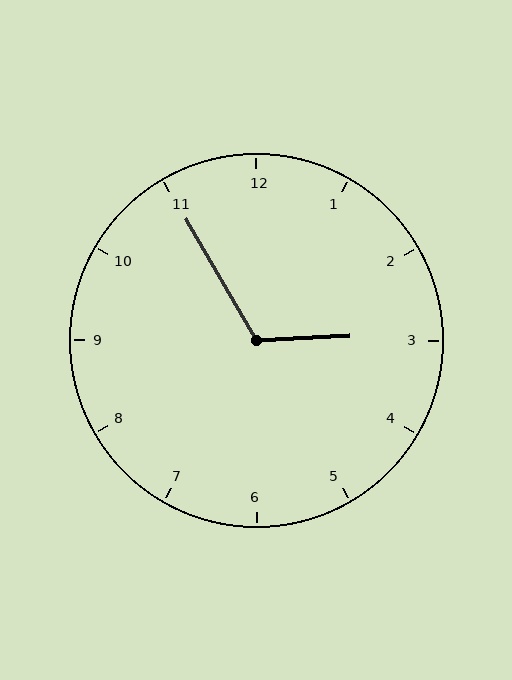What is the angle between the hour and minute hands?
Approximately 118 degrees.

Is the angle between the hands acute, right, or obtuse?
It is obtuse.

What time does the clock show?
2:55.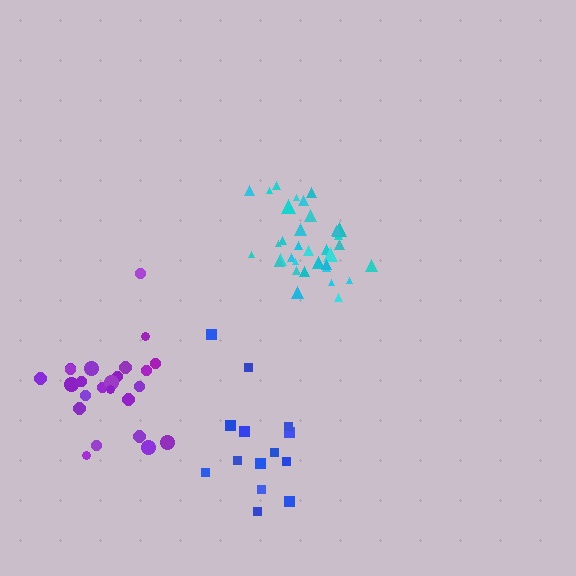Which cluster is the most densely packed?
Cyan.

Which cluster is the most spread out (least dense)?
Blue.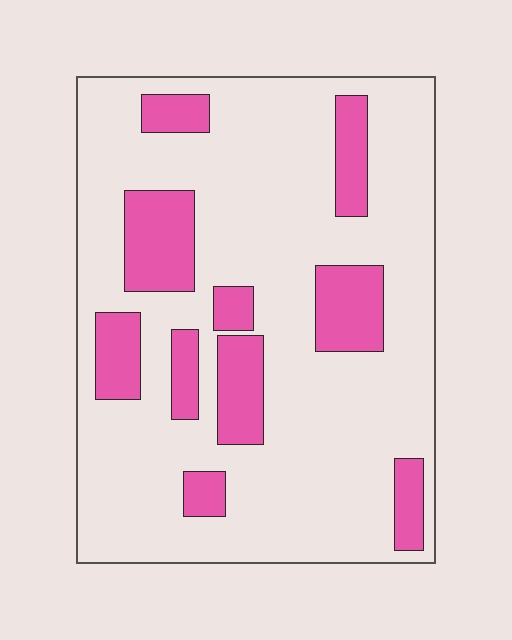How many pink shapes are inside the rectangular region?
10.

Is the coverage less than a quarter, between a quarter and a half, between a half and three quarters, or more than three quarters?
Less than a quarter.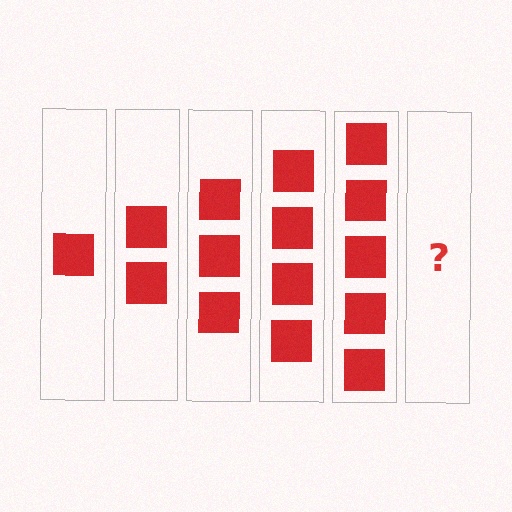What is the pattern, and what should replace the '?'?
The pattern is that each step adds one more square. The '?' should be 6 squares.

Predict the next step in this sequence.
The next step is 6 squares.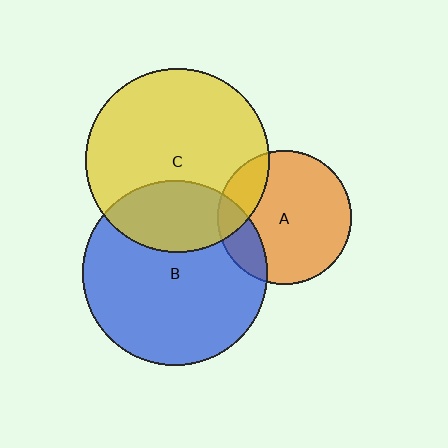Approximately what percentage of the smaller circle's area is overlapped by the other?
Approximately 20%.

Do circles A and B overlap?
Yes.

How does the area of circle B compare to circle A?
Approximately 1.9 times.